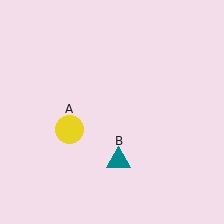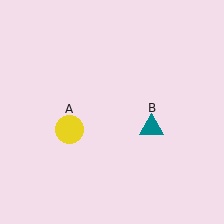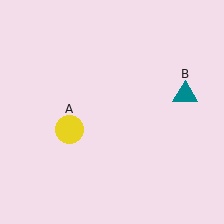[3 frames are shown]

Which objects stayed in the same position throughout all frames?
Yellow circle (object A) remained stationary.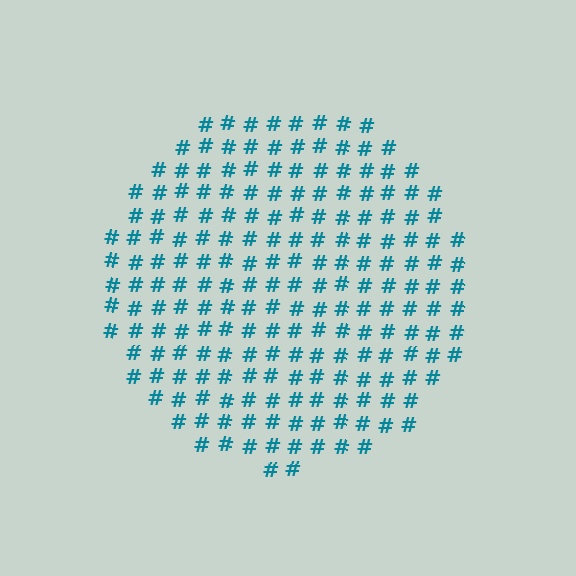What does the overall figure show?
The overall figure shows a circle.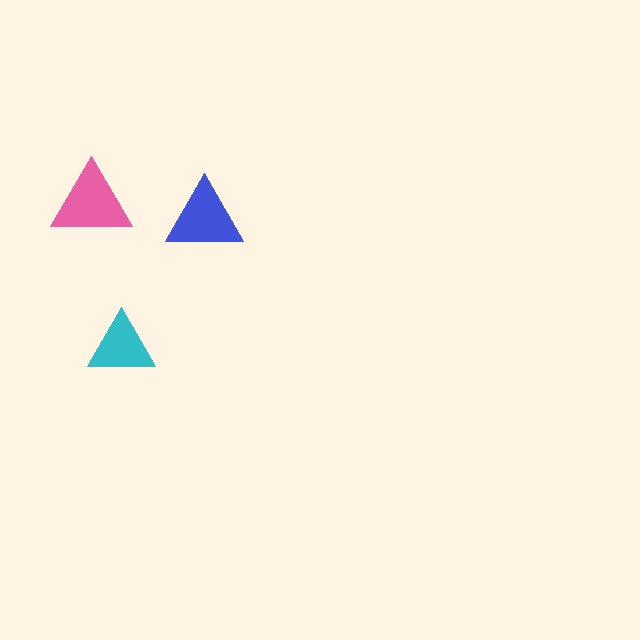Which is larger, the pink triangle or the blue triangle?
The pink one.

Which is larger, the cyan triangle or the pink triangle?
The pink one.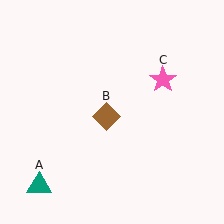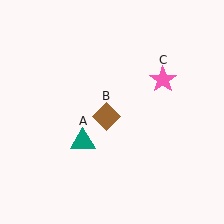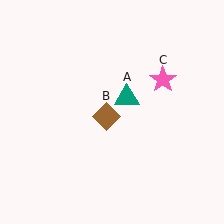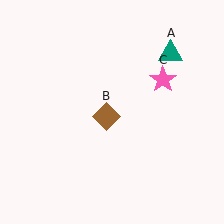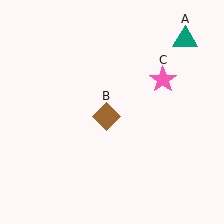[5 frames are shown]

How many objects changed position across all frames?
1 object changed position: teal triangle (object A).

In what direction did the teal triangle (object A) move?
The teal triangle (object A) moved up and to the right.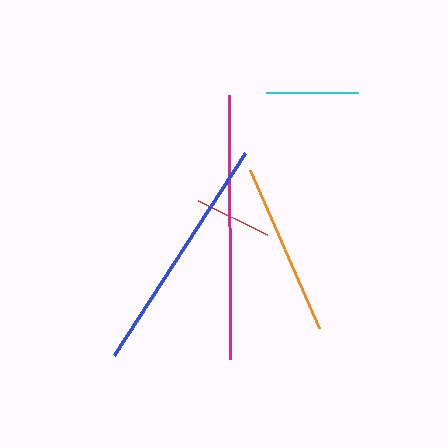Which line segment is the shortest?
The red line is the shortest at approximately 77 pixels.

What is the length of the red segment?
The red segment is approximately 77 pixels long.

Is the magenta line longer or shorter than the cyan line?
The magenta line is longer than the cyan line.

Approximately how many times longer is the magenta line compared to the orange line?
The magenta line is approximately 1.5 times the length of the orange line.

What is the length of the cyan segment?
The cyan segment is approximately 92 pixels long.